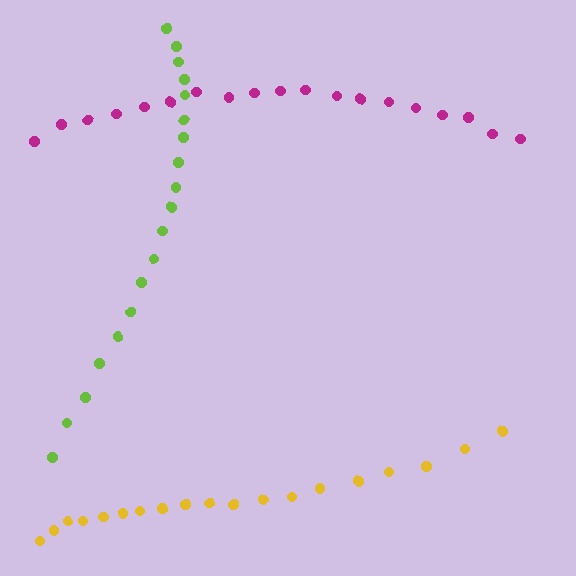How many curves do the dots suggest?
There are 3 distinct paths.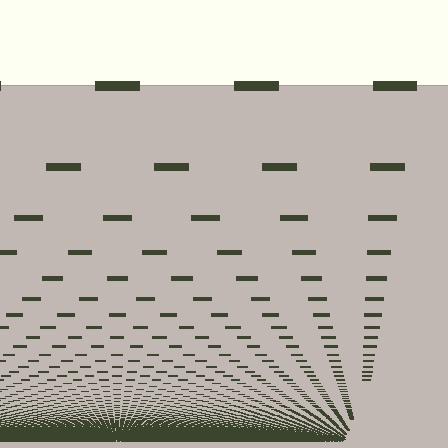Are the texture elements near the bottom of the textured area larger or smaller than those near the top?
Smaller. The gradient is inverted — elements near the bottom are smaller and denser.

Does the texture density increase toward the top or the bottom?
Density increases toward the bottom.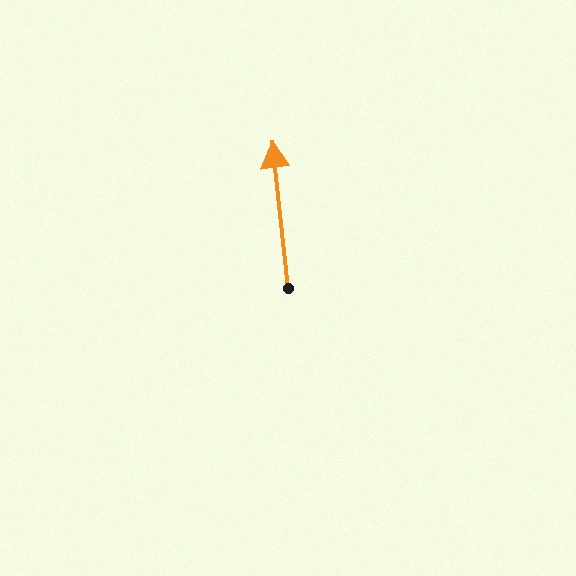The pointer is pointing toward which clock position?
Roughly 12 o'clock.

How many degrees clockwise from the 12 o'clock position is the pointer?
Approximately 354 degrees.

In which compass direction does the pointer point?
North.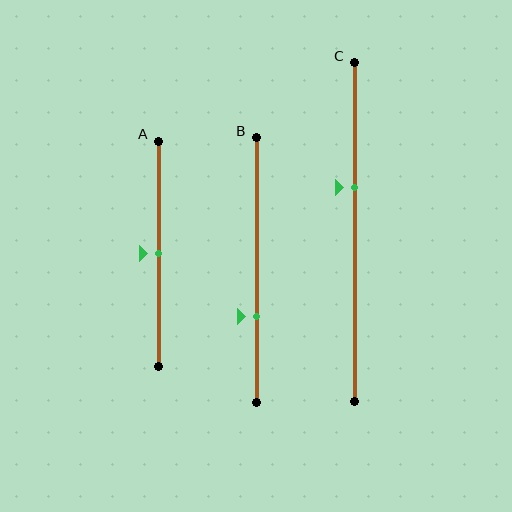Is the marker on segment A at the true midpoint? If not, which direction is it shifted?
Yes, the marker on segment A is at the true midpoint.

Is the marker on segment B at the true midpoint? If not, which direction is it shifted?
No, the marker on segment B is shifted downward by about 18% of the segment length.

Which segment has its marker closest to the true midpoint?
Segment A has its marker closest to the true midpoint.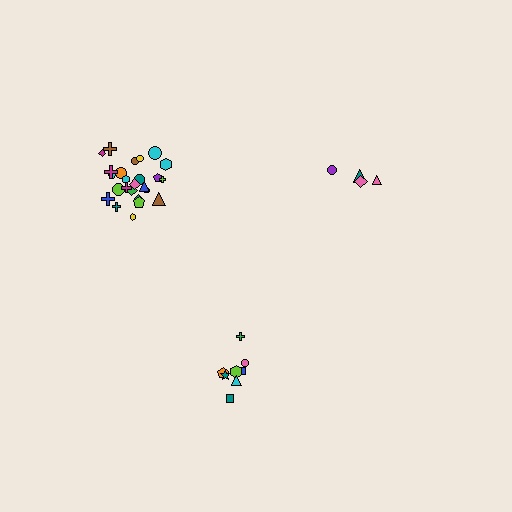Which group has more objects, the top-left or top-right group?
The top-left group.